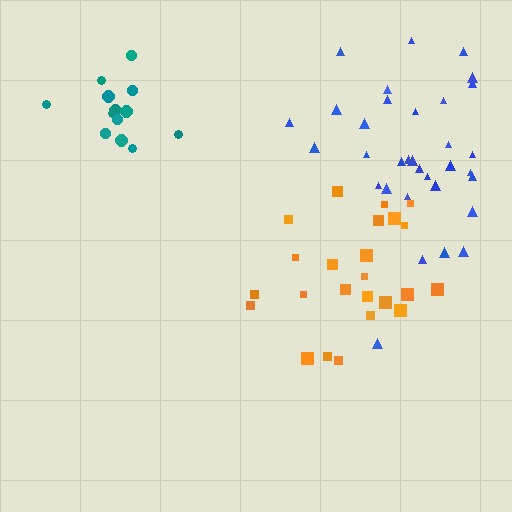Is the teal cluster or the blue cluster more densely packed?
Teal.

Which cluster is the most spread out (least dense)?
Orange.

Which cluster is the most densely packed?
Teal.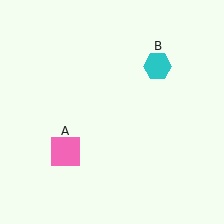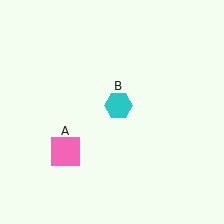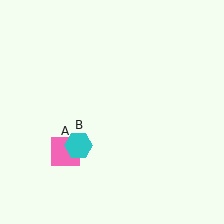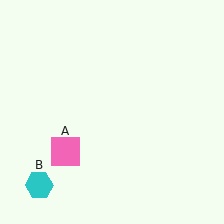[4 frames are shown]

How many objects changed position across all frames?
1 object changed position: cyan hexagon (object B).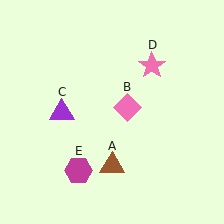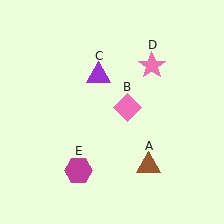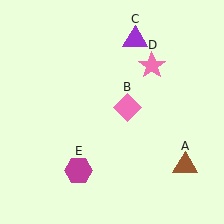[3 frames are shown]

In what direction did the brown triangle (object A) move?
The brown triangle (object A) moved right.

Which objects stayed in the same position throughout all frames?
Pink diamond (object B) and pink star (object D) and magenta hexagon (object E) remained stationary.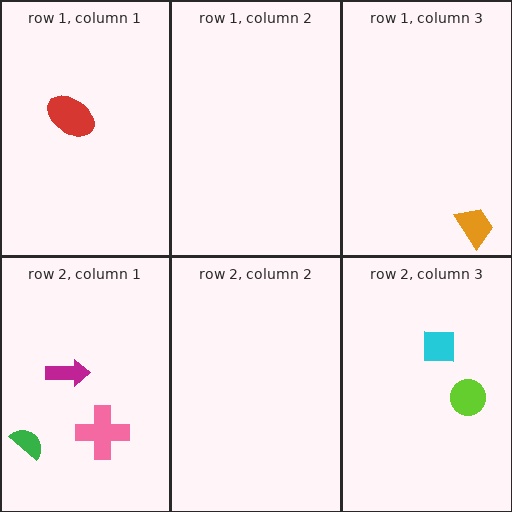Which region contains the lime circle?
The row 2, column 3 region.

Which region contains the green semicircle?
The row 2, column 1 region.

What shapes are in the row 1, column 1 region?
The red ellipse.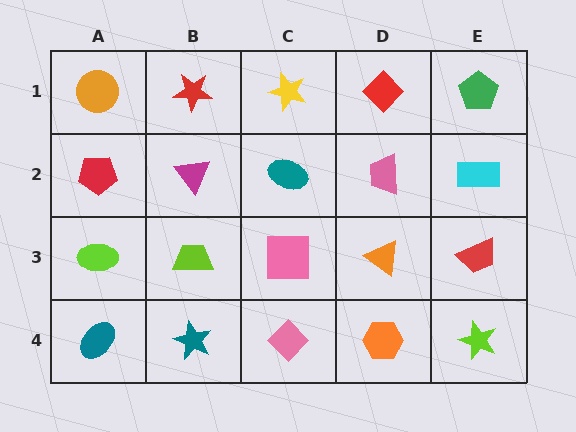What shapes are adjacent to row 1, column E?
A cyan rectangle (row 2, column E), a red diamond (row 1, column D).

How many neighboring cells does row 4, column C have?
3.